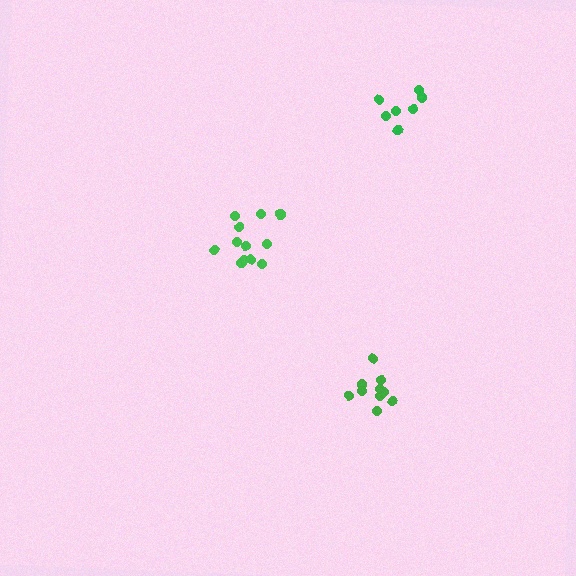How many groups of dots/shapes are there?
There are 3 groups.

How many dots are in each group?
Group 1: 12 dots, Group 2: 7 dots, Group 3: 10 dots (29 total).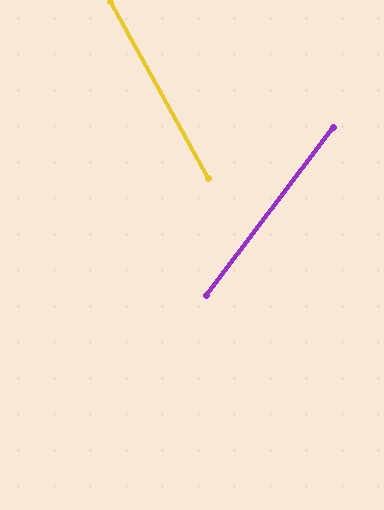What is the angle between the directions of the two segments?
Approximately 66 degrees.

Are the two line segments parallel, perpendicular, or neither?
Neither parallel nor perpendicular — they differ by about 66°.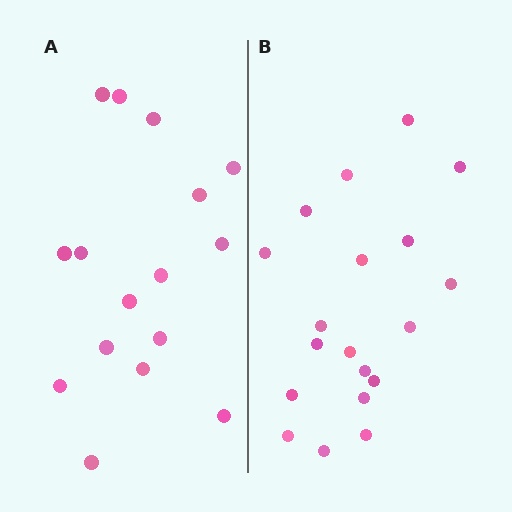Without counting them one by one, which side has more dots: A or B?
Region B (the right region) has more dots.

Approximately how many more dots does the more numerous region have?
Region B has just a few more — roughly 2 or 3 more dots than region A.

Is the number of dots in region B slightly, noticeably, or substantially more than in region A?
Region B has only slightly more — the two regions are fairly close. The ratio is roughly 1.2 to 1.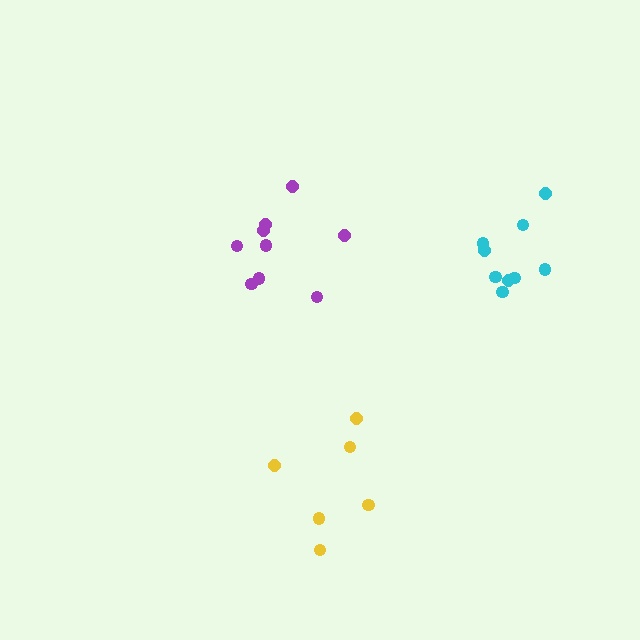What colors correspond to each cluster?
The clusters are colored: yellow, purple, cyan.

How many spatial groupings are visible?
There are 3 spatial groupings.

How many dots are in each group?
Group 1: 6 dots, Group 2: 9 dots, Group 3: 9 dots (24 total).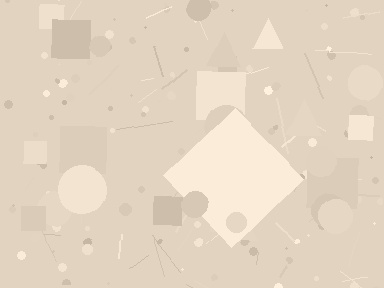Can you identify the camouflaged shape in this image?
The camouflaged shape is a diamond.